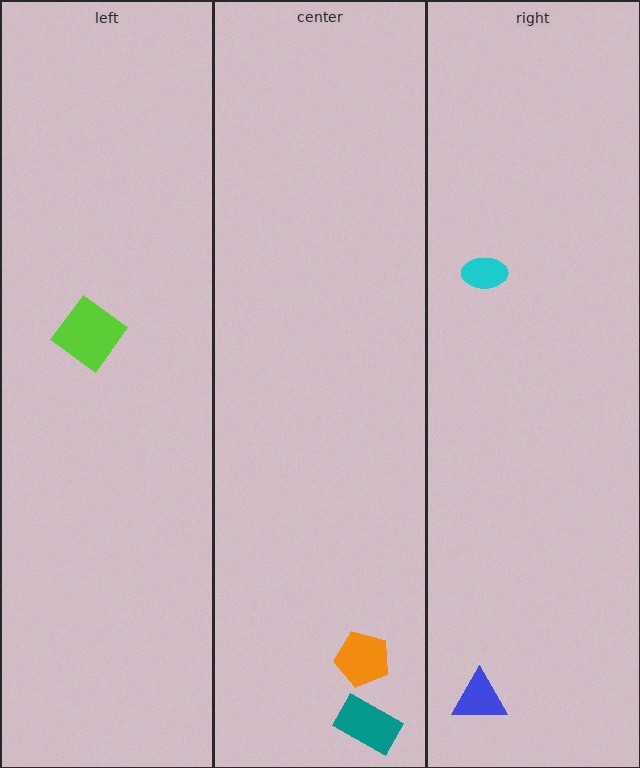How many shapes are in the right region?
2.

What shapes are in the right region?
The cyan ellipse, the blue triangle.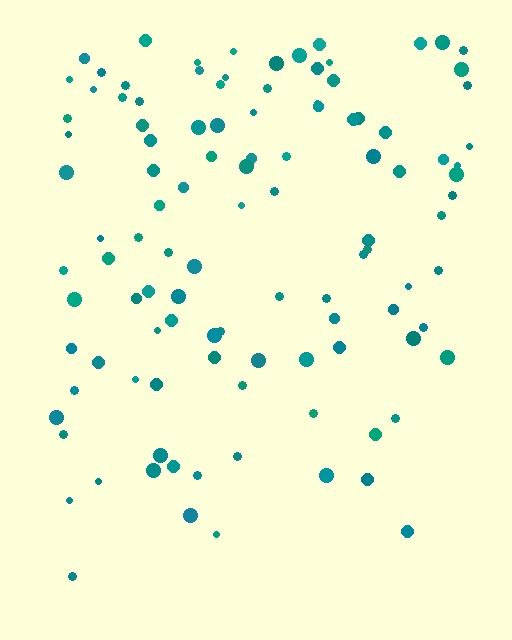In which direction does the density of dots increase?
From bottom to top, with the top side densest.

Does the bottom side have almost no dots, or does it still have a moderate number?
Still a moderate number, just noticeably fewer than the top.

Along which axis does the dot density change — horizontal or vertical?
Vertical.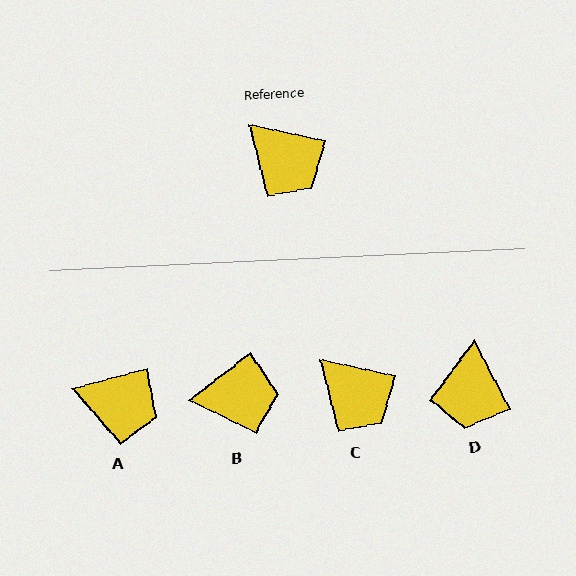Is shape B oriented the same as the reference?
No, it is off by about 49 degrees.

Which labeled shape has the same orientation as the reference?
C.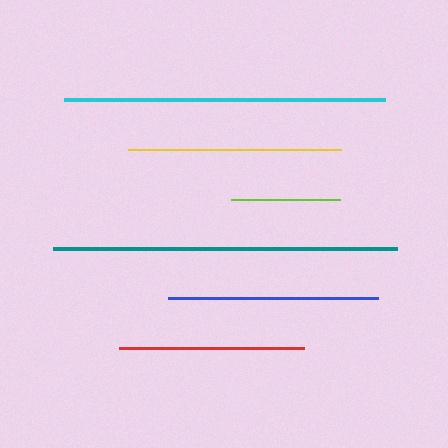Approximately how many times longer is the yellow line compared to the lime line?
The yellow line is approximately 1.9 times the length of the lime line.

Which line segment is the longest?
The teal line is the longest at approximately 344 pixels.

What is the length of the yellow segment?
The yellow segment is approximately 213 pixels long.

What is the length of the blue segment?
The blue segment is approximately 210 pixels long.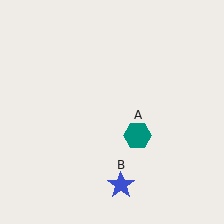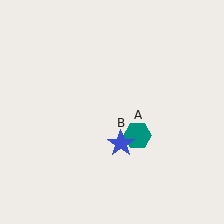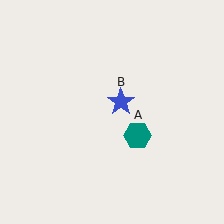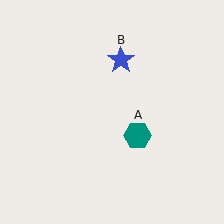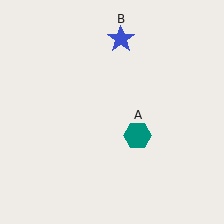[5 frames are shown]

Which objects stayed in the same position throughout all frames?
Teal hexagon (object A) remained stationary.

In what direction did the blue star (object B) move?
The blue star (object B) moved up.